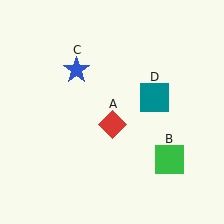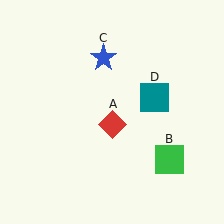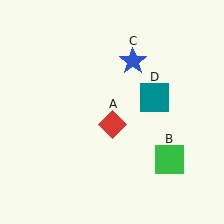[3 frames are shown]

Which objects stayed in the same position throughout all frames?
Red diamond (object A) and green square (object B) and teal square (object D) remained stationary.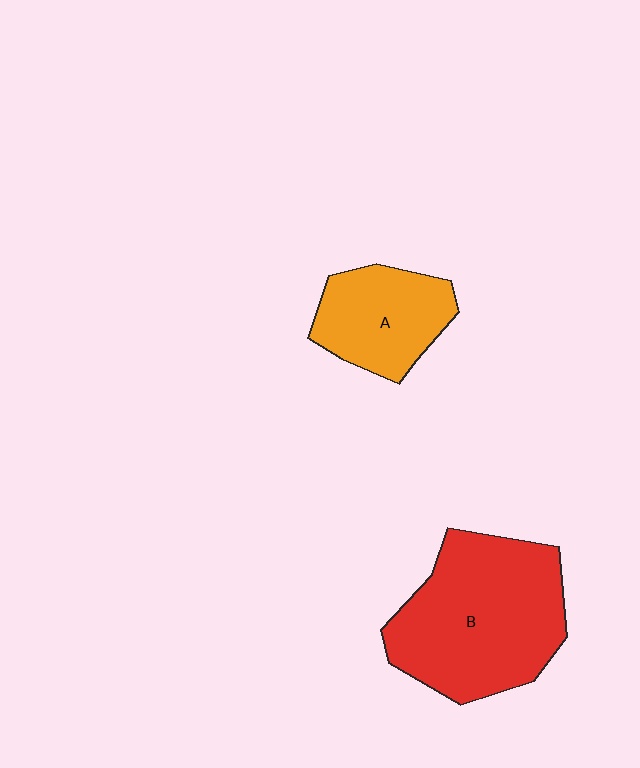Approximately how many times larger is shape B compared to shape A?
Approximately 1.9 times.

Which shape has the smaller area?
Shape A (orange).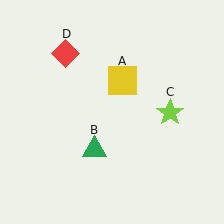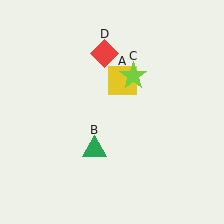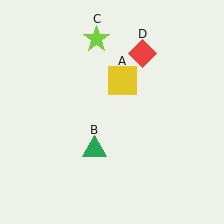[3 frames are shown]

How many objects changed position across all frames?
2 objects changed position: lime star (object C), red diamond (object D).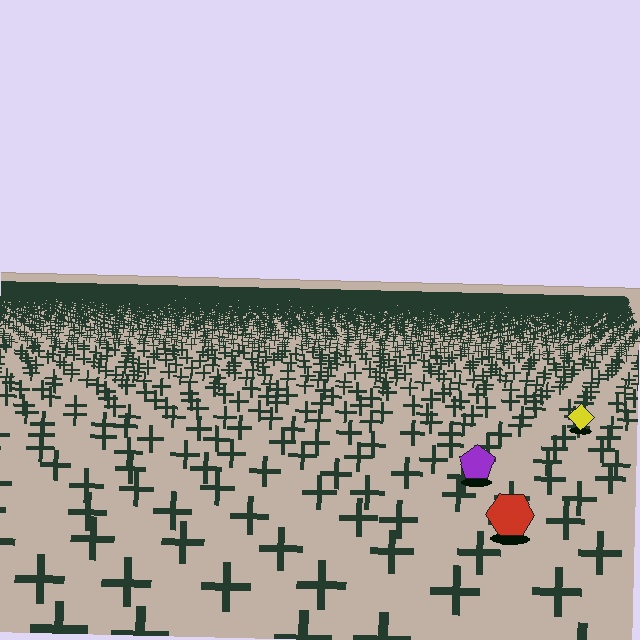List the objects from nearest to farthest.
From nearest to farthest: the red hexagon, the purple pentagon, the yellow diamond.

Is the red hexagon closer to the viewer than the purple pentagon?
Yes. The red hexagon is closer — you can tell from the texture gradient: the ground texture is coarser near it.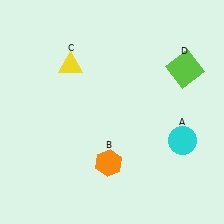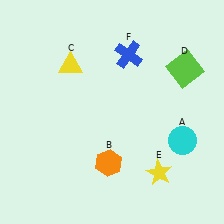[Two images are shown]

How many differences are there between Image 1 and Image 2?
There are 2 differences between the two images.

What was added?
A yellow star (E), a blue cross (F) were added in Image 2.